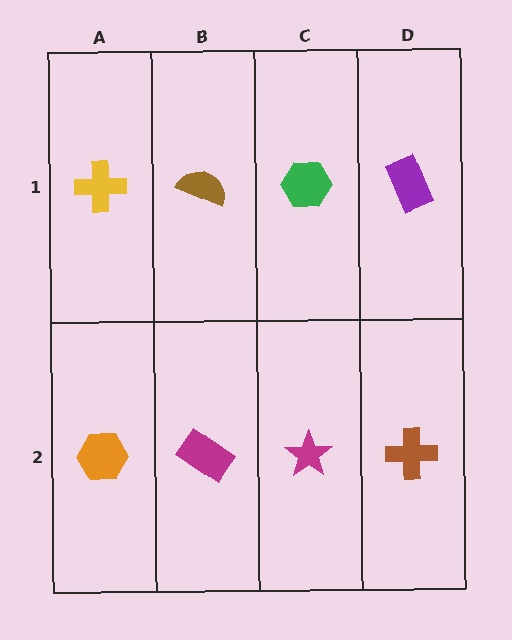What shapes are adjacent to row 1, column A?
An orange hexagon (row 2, column A), a brown semicircle (row 1, column B).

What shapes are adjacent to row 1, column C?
A magenta star (row 2, column C), a brown semicircle (row 1, column B), a purple rectangle (row 1, column D).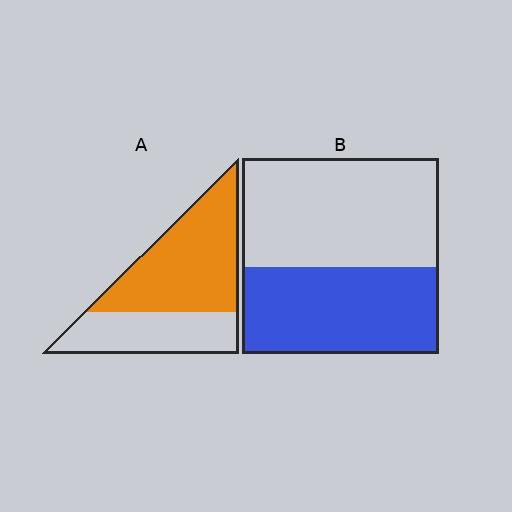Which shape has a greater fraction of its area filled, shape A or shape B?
Shape A.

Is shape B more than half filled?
No.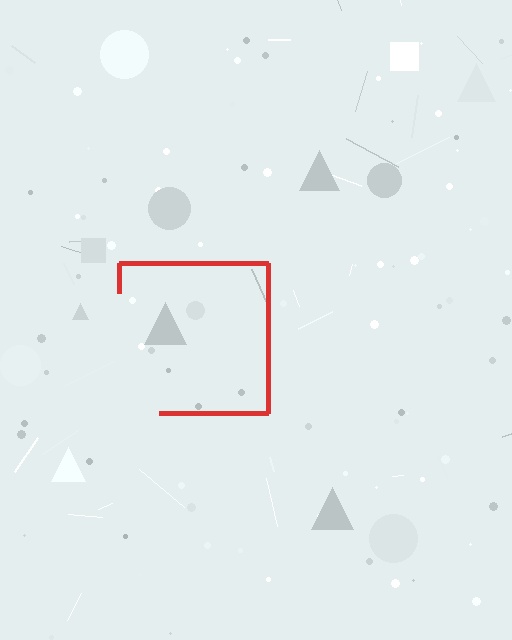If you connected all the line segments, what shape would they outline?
They would outline a square.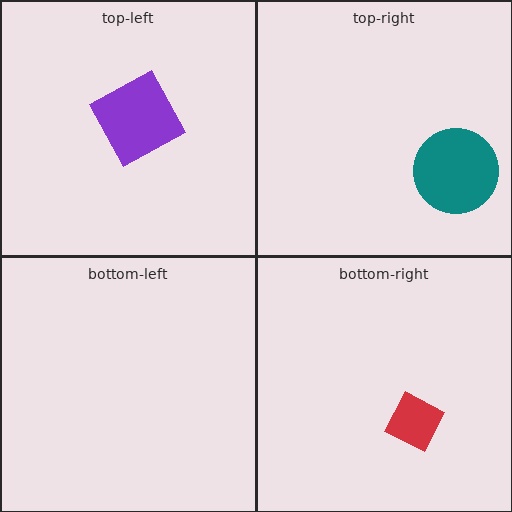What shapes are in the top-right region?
The teal circle.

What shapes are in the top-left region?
The purple square.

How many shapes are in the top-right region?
1.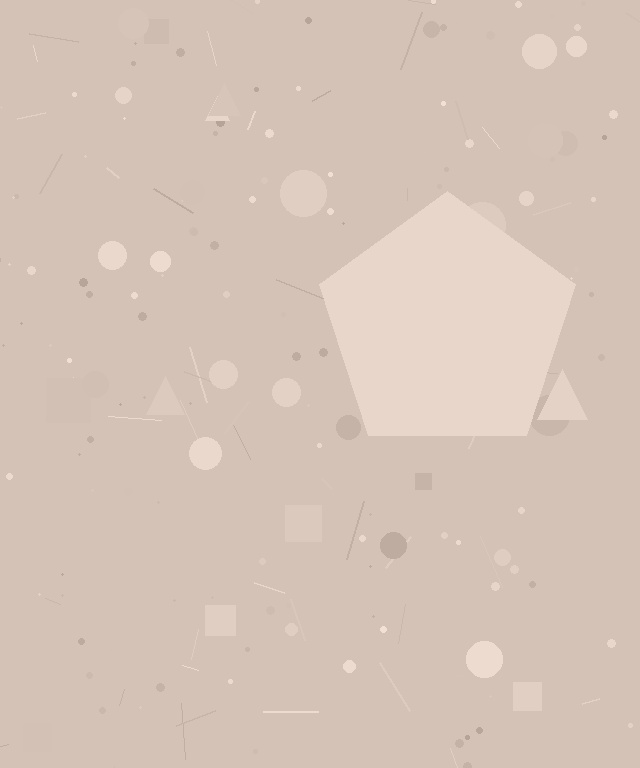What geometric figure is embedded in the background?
A pentagon is embedded in the background.